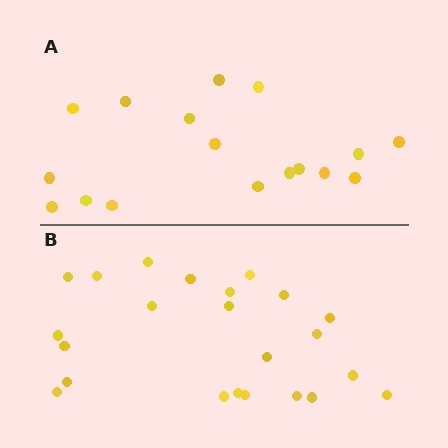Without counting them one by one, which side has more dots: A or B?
Region B (the bottom region) has more dots.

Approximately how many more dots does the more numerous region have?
Region B has about 6 more dots than region A.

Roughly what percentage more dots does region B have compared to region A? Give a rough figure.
About 35% more.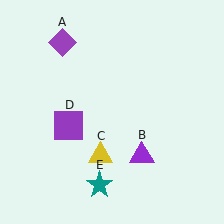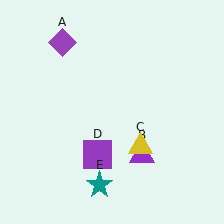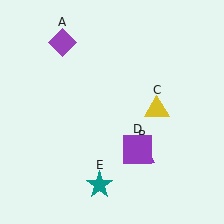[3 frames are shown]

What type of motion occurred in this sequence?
The yellow triangle (object C), purple square (object D) rotated counterclockwise around the center of the scene.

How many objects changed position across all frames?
2 objects changed position: yellow triangle (object C), purple square (object D).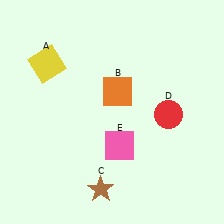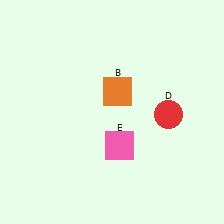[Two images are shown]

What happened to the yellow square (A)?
The yellow square (A) was removed in Image 2. It was in the top-left area of Image 1.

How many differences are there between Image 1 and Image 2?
There are 2 differences between the two images.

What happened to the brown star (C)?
The brown star (C) was removed in Image 2. It was in the bottom-left area of Image 1.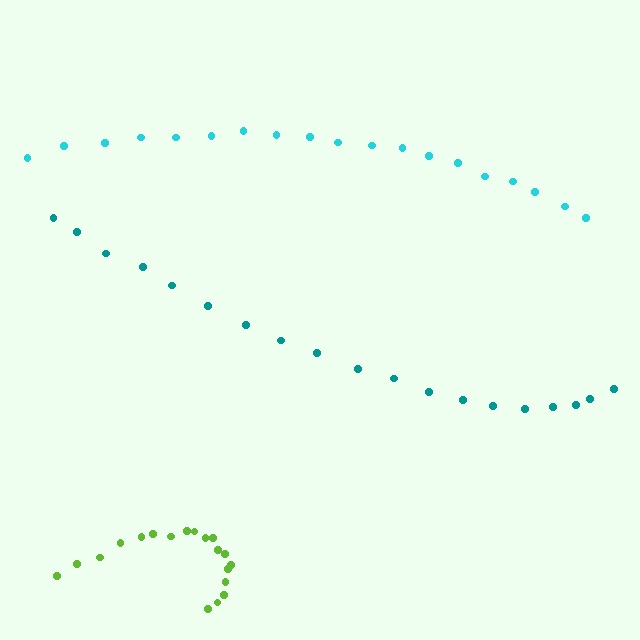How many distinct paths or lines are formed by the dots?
There are 3 distinct paths.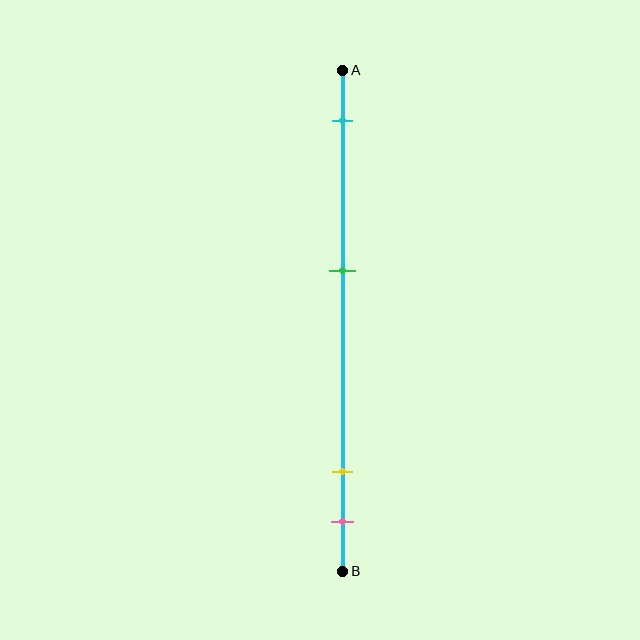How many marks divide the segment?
There are 4 marks dividing the segment.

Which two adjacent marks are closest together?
The yellow and pink marks are the closest adjacent pair.